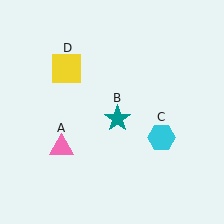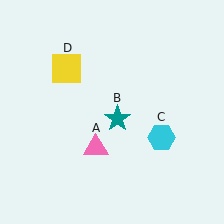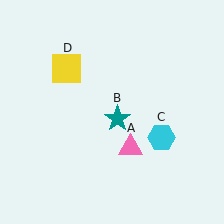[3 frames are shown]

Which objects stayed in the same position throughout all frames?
Teal star (object B) and cyan hexagon (object C) and yellow square (object D) remained stationary.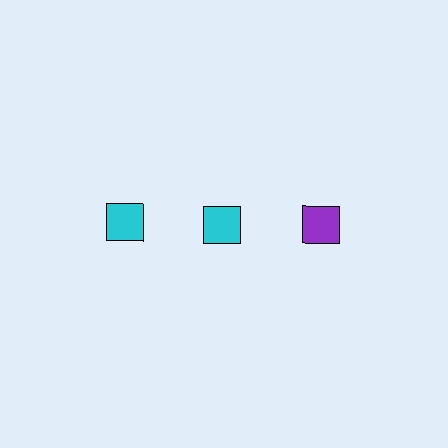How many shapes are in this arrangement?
There are 3 shapes arranged in a grid pattern.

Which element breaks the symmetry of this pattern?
The purple square in the top row, center column breaks the symmetry. All other shapes are cyan squares.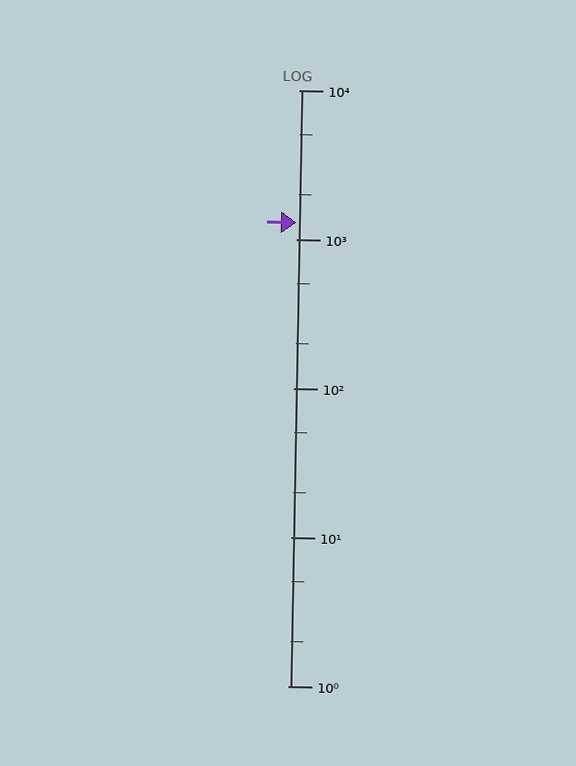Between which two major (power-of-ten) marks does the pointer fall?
The pointer is between 1000 and 10000.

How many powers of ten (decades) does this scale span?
The scale spans 4 decades, from 1 to 10000.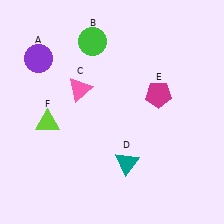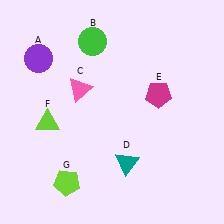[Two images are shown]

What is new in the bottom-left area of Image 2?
A lime pentagon (G) was added in the bottom-left area of Image 2.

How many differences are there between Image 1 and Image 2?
There is 1 difference between the two images.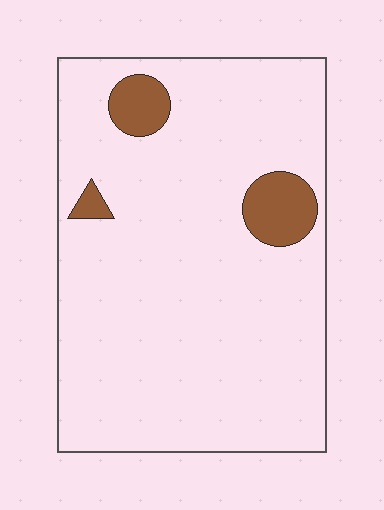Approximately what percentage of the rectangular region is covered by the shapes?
Approximately 10%.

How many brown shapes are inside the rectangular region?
3.